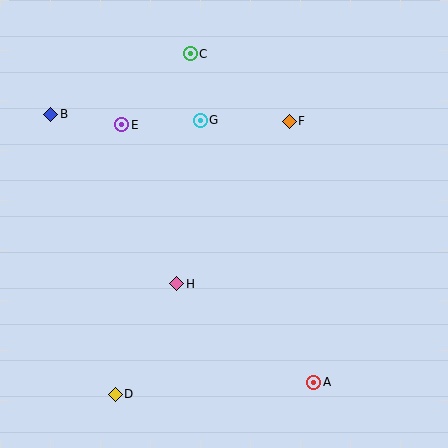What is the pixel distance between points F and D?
The distance between F and D is 323 pixels.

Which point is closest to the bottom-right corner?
Point A is closest to the bottom-right corner.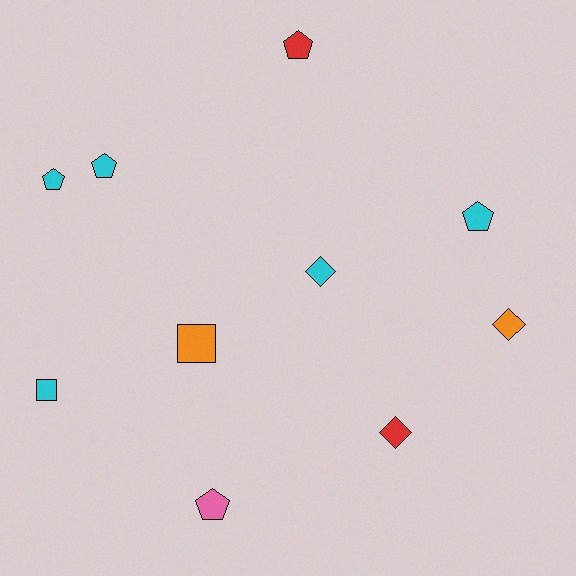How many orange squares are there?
There is 1 orange square.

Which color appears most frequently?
Cyan, with 5 objects.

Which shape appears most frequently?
Pentagon, with 5 objects.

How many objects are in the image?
There are 10 objects.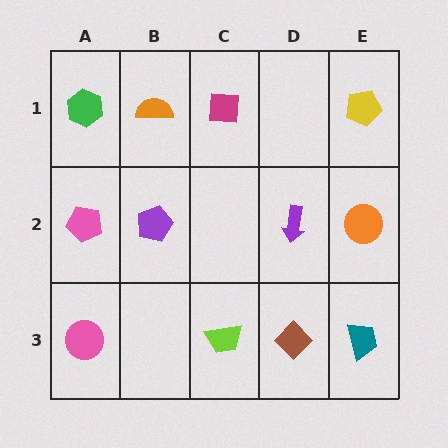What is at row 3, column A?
A pink circle.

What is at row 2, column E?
An orange circle.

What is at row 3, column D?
A brown diamond.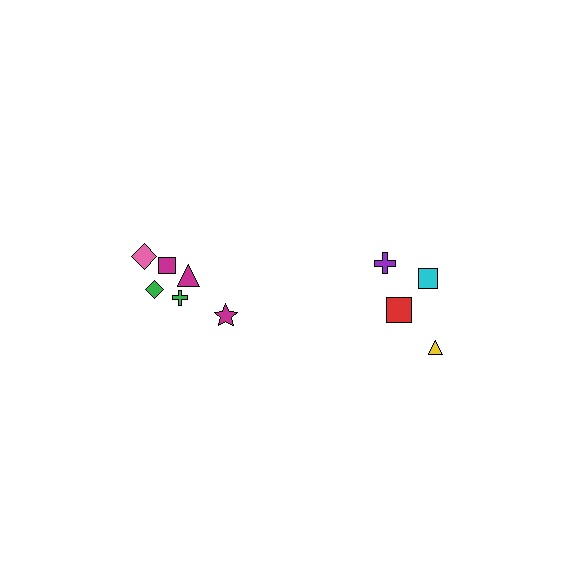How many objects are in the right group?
There are 4 objects.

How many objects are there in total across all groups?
There are 10 objects.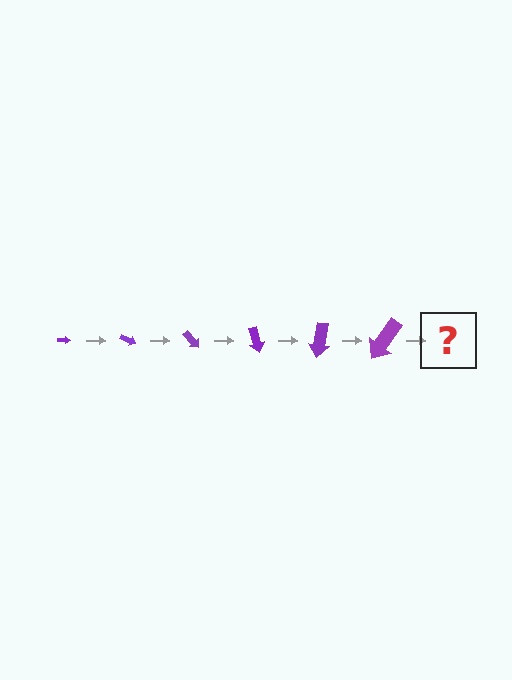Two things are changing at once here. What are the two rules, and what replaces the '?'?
The two rules are that the arrow grows larger each step and it rotates 25 degrees each step. The '?' should be an arrow, larger than the previous one and rotated 150 degrees from the start.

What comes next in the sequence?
The next element should be an arrow, larger than the previous one and rotated 150 degrees from the start.